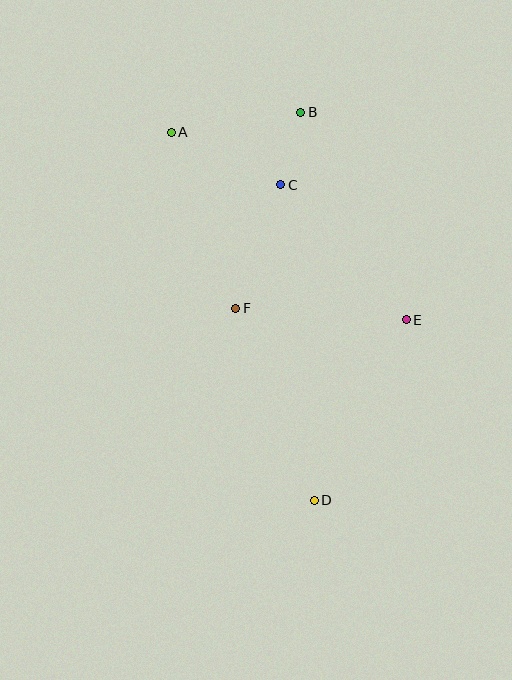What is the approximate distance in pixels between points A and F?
The distance between A and F is approximately 187 pixels.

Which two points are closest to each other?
Points B and C are closest to each other.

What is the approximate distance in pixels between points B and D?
The distance between B and D is approximately 388 pixels.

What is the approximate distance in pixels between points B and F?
The distance between B and F is approximately 207 pixels.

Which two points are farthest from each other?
Points A and D are farthest from each other.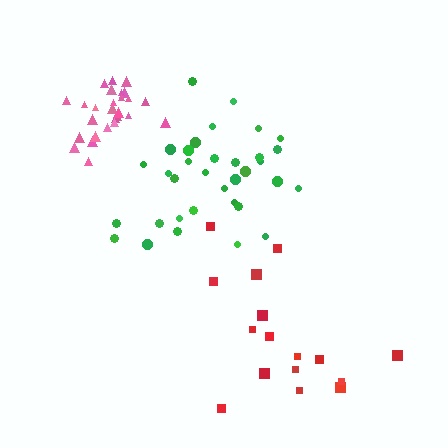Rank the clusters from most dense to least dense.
pink, green, red.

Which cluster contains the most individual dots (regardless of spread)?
Green (34).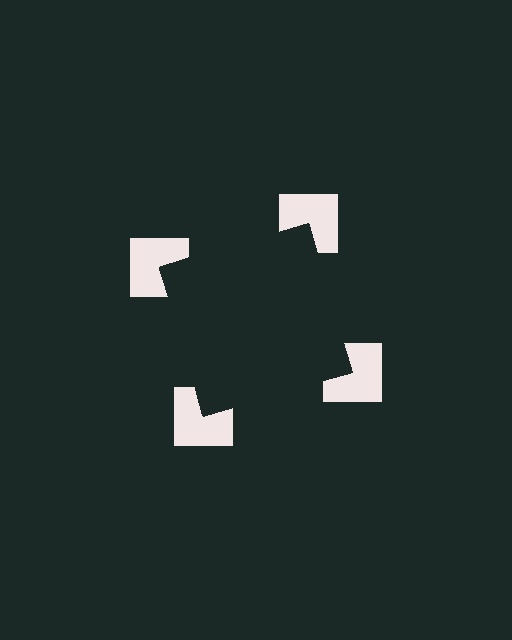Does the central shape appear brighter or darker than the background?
It typically appears slightly darker than the background, even though no actual brightness change is drawn.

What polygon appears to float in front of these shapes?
An illusory square — its edges are inferred from the aligned wedge cuts in the notched squares, not physically drawn.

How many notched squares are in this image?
There are 4 — one at each vertex of the illusory square.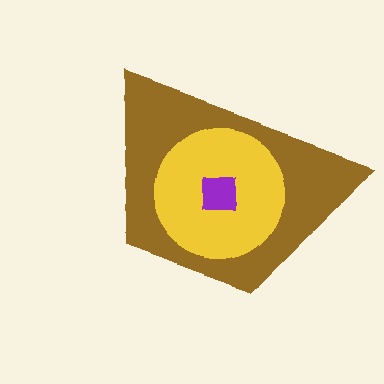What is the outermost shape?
The brown trapezoid.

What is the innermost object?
The purple square.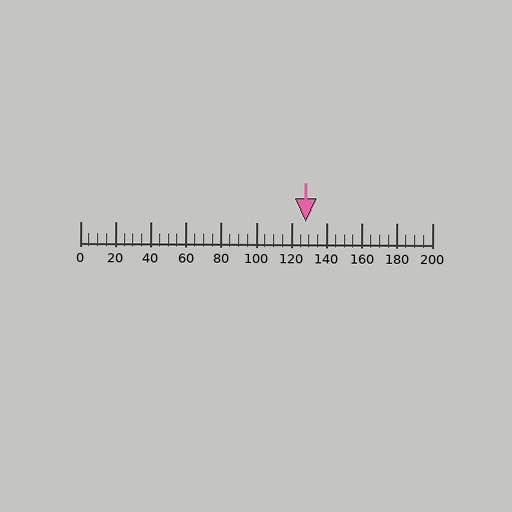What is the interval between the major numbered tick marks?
The major tick marks are spaced 20 units apart.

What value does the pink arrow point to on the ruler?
The pink arrow points to approximately 128.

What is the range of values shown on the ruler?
The ruler shows values from 0 to 200.